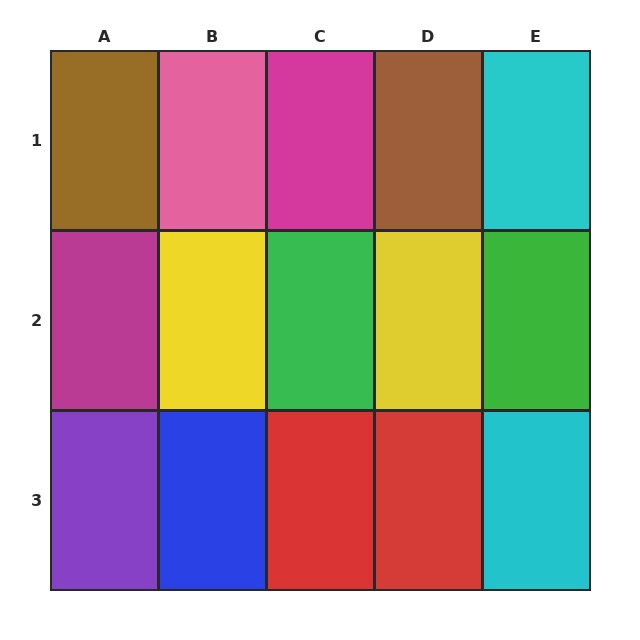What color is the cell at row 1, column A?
Brown.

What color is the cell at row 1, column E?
Cyan.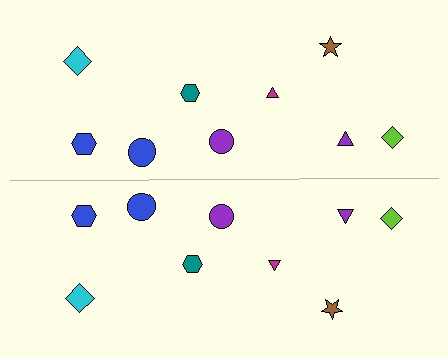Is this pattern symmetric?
Yes, this pattern has bilateral (reflection) symmetry.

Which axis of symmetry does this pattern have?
The pattern has a horizontal axis of symmetry running through the center of the image.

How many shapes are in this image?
There are 18 shapes in this image.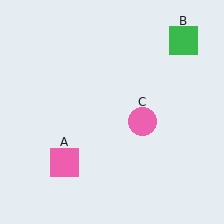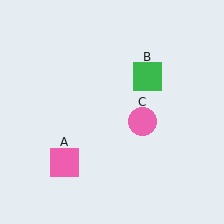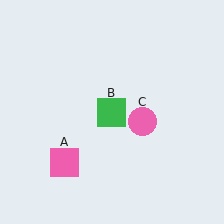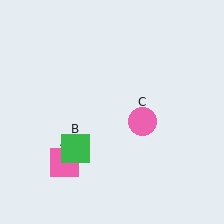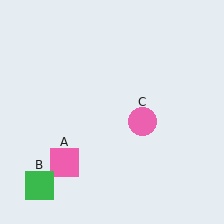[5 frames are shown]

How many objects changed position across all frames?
1 object changed position: green square (object B).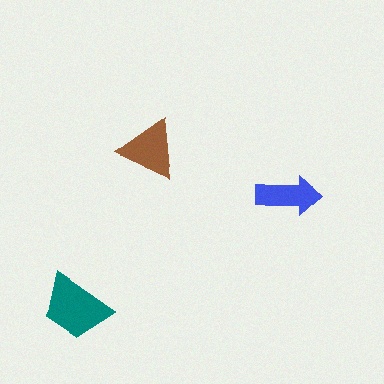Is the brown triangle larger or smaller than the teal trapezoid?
Smaller.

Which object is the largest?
The teal trapezoid.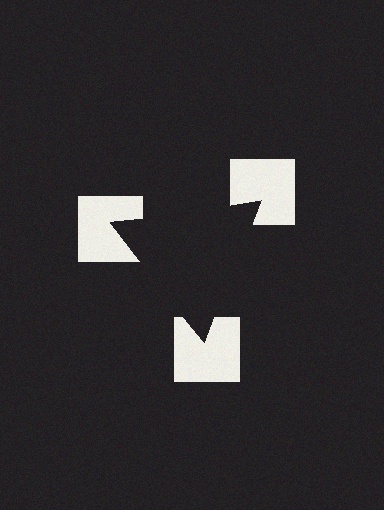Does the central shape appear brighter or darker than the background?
It typically appears slightly darker than the background, even though no actual brightness change is drawn.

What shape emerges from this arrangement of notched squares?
An illusory triangle — its edges are inferred from the aligned wedge cuts in the notched squares, not physically drawn.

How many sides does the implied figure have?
3 sides.